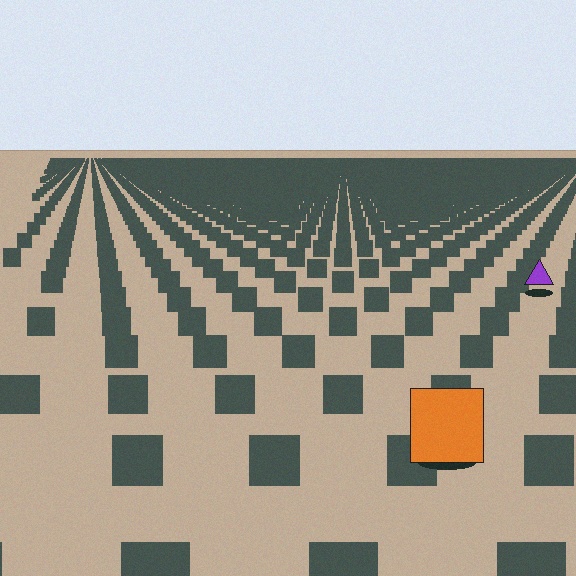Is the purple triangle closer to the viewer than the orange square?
No. The orange square is closer — you can tell from the texture gradient: the ground texture is coarser near it.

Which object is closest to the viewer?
The orange square is closest. The texture marks near it are larger and more spread out.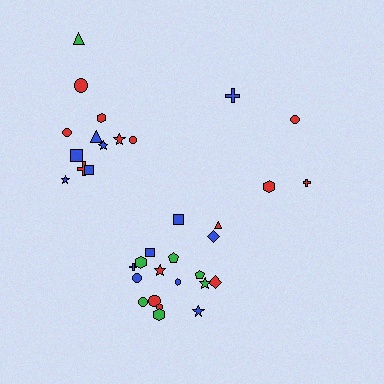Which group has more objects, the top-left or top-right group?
The top-left group.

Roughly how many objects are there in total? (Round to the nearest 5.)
Roughly 35 objects in total.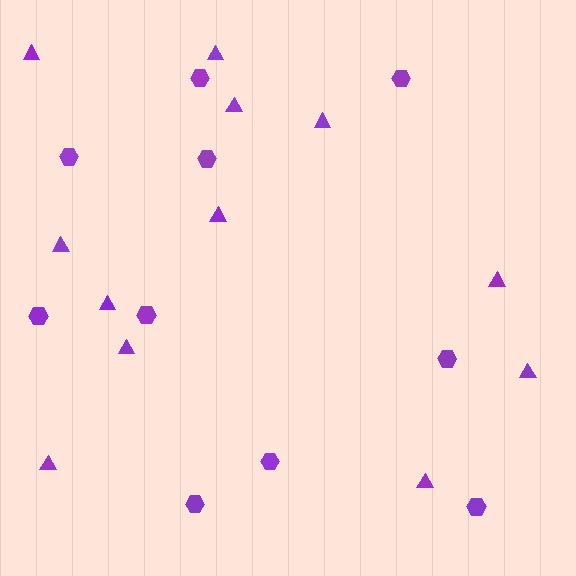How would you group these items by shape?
There are 2 groups: one group of triangles (12) and one group of hexagons (10).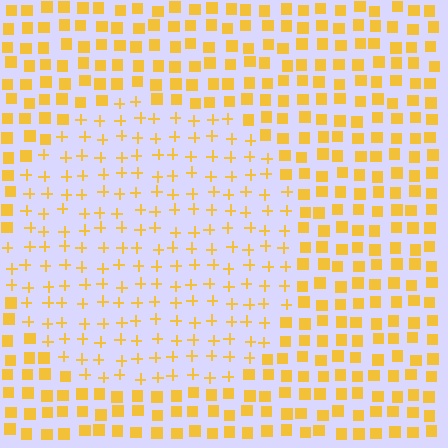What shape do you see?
I see a circle.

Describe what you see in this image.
The image is filled with small yellow elements arranged in a uniform grid. A circle-shaped region contains plus signs, while the surrounding area contains squares. The boundary is defined purely by the change in element shape.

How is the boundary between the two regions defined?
The boundary is defined by a change in element shape: plus signs inside vs. squares outside. All elements share the same color and spacing.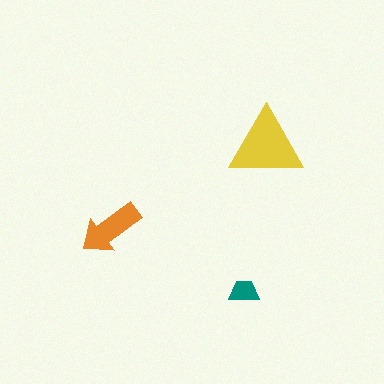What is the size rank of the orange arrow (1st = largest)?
2nd.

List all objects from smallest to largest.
The teal trapezoid, the orange arrow, the yellow triangle.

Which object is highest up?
The yellow triangle is topmost.